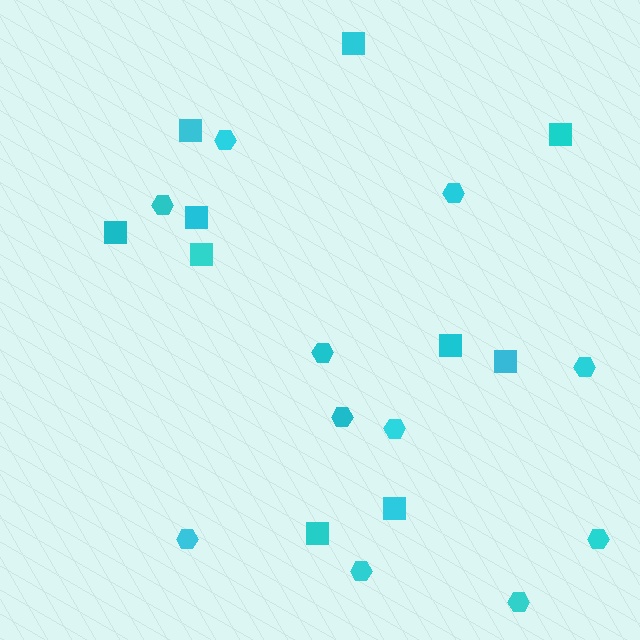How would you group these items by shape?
There are 2 groups: one group of hexagons (11) and one group of squares (10).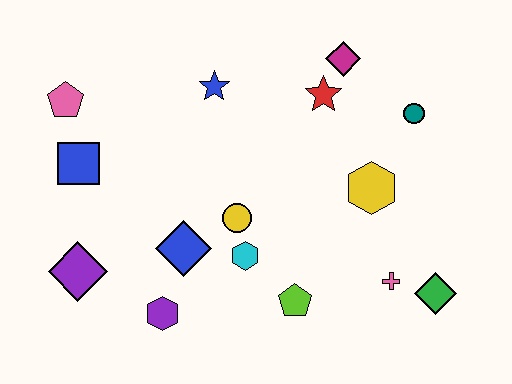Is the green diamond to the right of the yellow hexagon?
Yes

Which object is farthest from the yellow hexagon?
The pink pentagon is farthest from the yellow hexagon.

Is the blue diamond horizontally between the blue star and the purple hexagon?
Yes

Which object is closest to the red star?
The magenta diamond is closest to the red star.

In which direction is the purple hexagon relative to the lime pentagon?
The purple hexagon is to the left of the lime pentagon.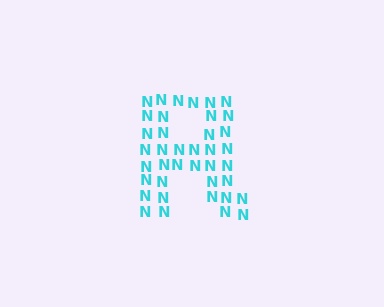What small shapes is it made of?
It is made of small letter N's.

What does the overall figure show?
The overall figure shows the letter R.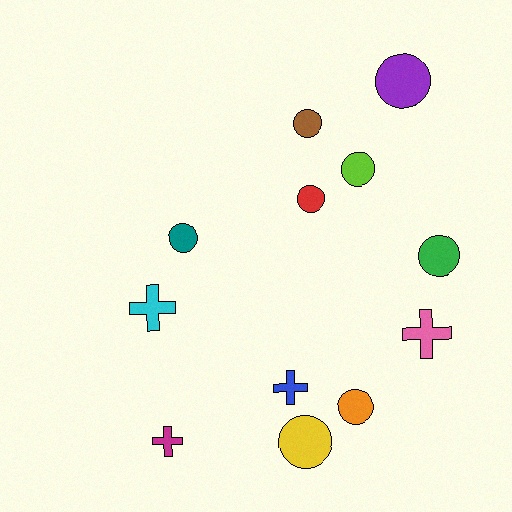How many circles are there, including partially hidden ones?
There are 8 circles.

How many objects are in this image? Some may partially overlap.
There are 12 objects.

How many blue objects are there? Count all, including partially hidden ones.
There is 1 blue object.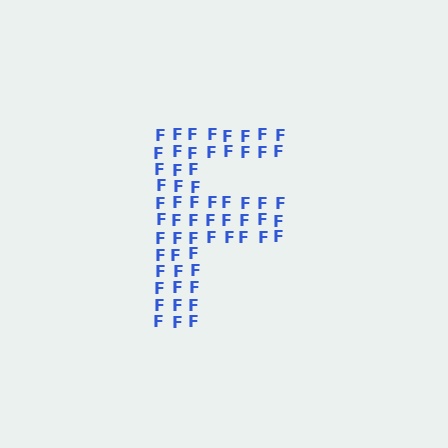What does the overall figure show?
The overall figure shows the letter F.